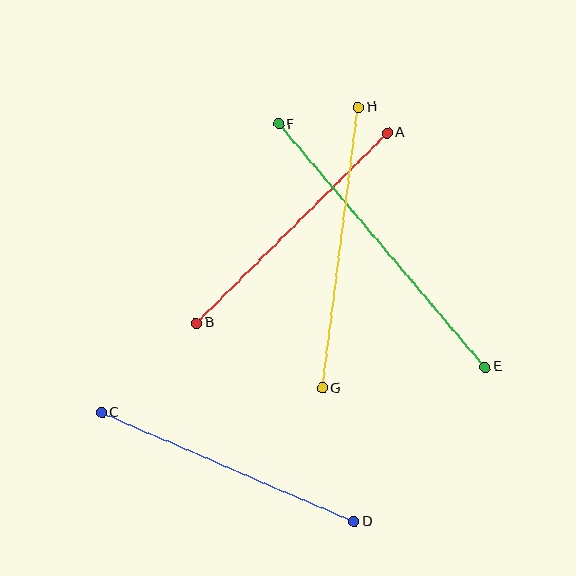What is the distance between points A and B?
The distance is approximately 269 pixels.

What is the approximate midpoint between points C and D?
The midpoint is at approximately (228, 467) pixels.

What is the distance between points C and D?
The distance is approximately 275 pixels.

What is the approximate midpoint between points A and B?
The midpoint is at approximately (292, 228) pixels.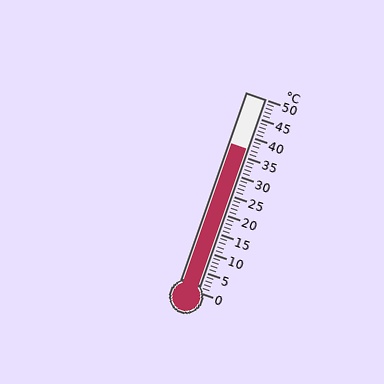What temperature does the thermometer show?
The thermometer shows approximately 37°C.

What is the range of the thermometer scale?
The thermometer scale ranges from 0°C to 50°C.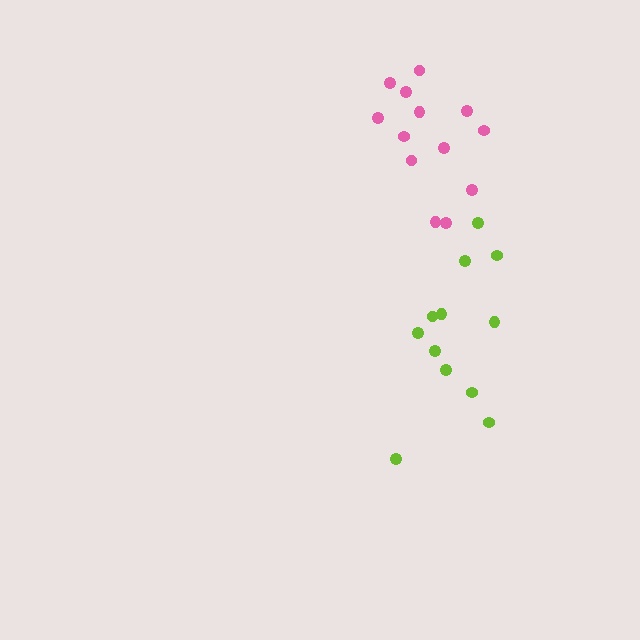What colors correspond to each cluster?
The clusters are colored: pink, lime.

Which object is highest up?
The pink cluster is topmost.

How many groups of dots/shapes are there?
There are 2 groups.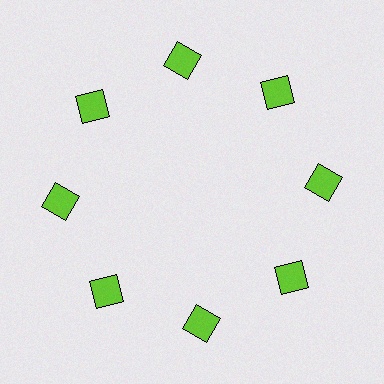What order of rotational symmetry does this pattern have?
This pattern has 8-fold rotational symmetry.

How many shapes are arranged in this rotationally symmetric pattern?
There are 8 shapes, arranged in 8 groups of 1.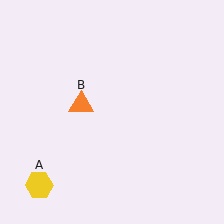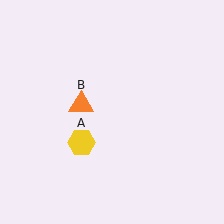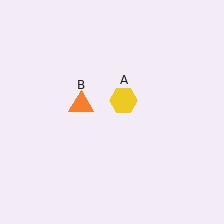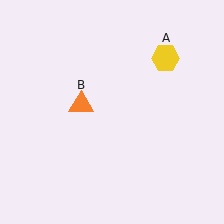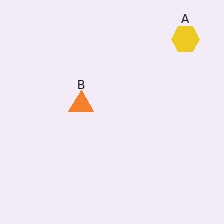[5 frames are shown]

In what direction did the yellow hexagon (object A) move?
The yellow hexagon (object A) moved up and to the right.